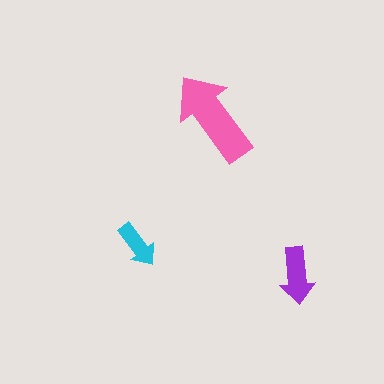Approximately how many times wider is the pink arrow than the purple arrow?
About 1.5 times wider.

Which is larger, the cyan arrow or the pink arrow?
The pink one.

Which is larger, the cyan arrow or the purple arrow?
The purple one.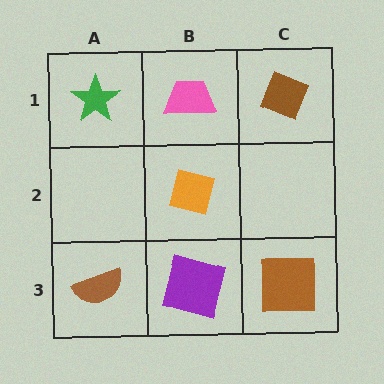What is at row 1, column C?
A brown diamond.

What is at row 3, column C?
A brown square.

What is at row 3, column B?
A purple square.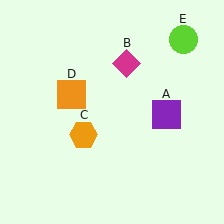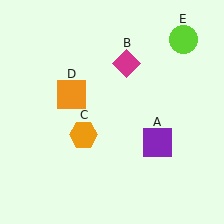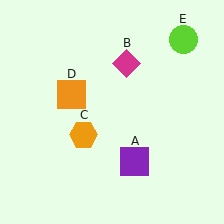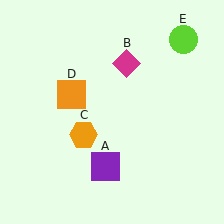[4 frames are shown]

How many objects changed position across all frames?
1 object changed position: purple square (object A).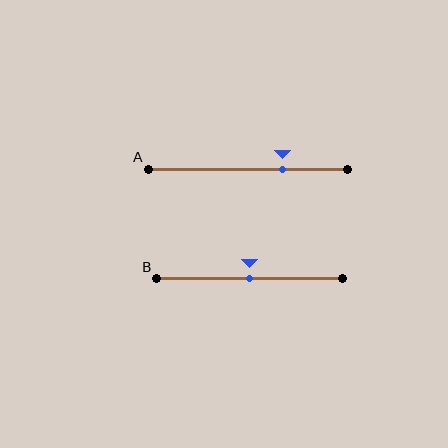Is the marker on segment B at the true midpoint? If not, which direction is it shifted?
Yes, the marker on segment B is at the true midpoint.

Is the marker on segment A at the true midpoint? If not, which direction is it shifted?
No, the marker on segment A is shifted to the right by about 17% of the segment length.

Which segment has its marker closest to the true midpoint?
Segment B has its marker closest to the true midpoint.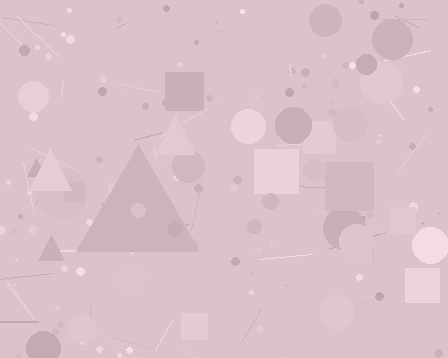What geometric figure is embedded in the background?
A triangle is embedded in the background.